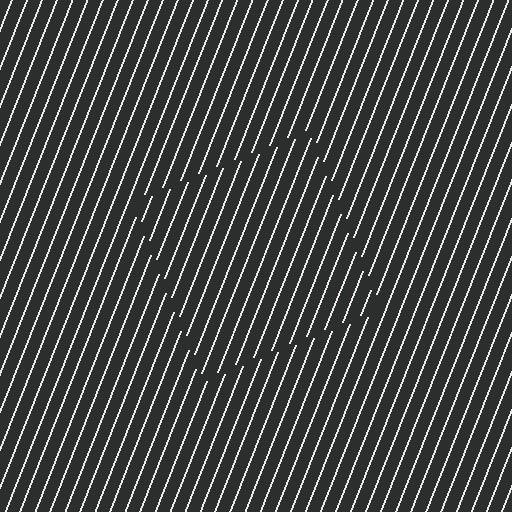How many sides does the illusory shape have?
4 sides — the line-ends trace a square.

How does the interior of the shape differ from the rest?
The interior of the shape contains the same grating, shifted by half a period — the contour is defined by the phase discontinuity where line-ends from the inner and outer gratings abut.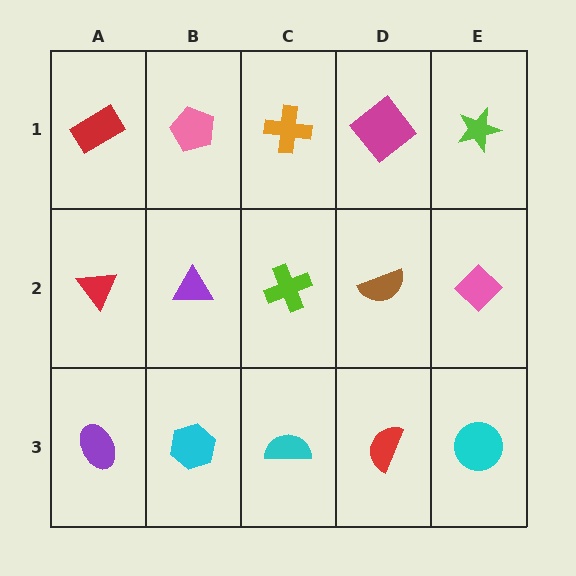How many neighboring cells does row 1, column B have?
3.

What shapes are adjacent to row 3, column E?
A pink diamond (row 2, column E), a red semicircle (row 3, column D).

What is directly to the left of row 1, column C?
A pink pentagon.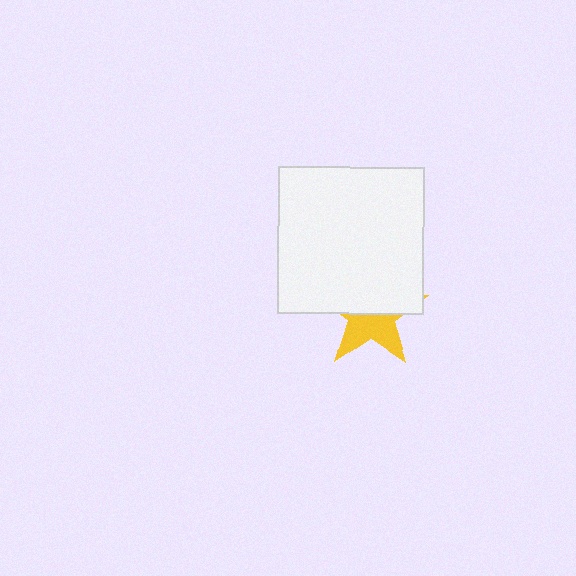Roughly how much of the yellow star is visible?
About half of it is visible (roughly 45%).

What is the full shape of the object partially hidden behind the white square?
The partially hidden object is a yellow star.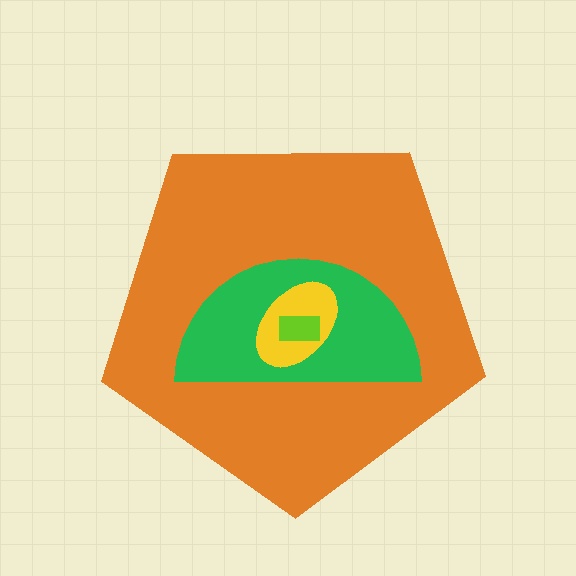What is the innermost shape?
The lime rectangle.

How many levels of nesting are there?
4.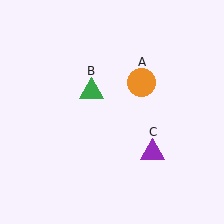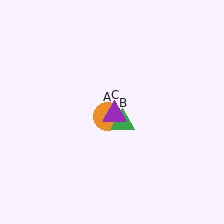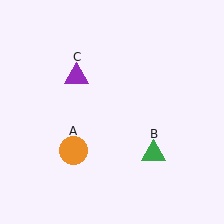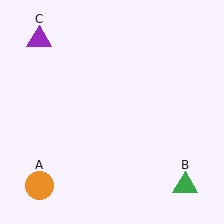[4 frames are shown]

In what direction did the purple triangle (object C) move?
The purple triangle (object C) moved up and to the left.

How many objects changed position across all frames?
3 objects changed position: orange circle (object A), green triangle (object B), purple triangle (object C).